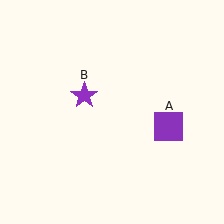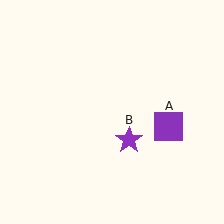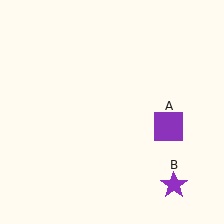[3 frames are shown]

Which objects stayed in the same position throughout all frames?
Purple square (object A) remained stationary.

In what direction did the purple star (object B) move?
The purple star (object B) moved down and to the right.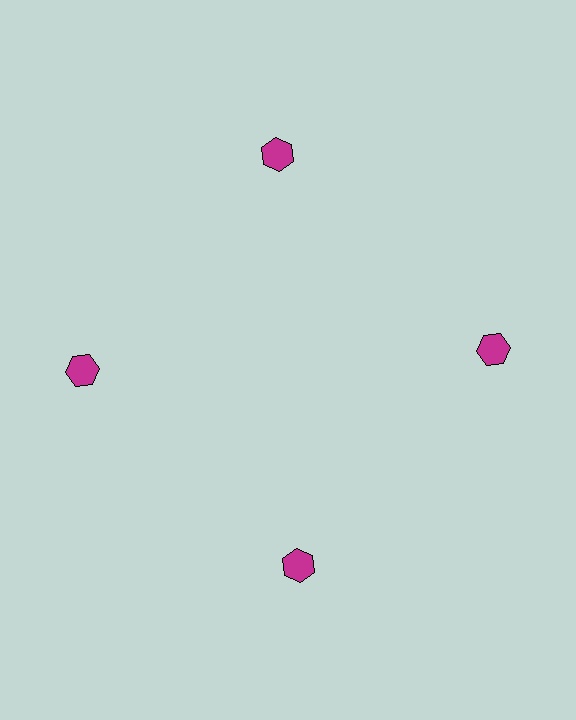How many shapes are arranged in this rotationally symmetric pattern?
There are 4 shapes, arranged in 4 groups of 1.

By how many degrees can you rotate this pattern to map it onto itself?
The pattern maps onto itself every 90 degrees of rotation.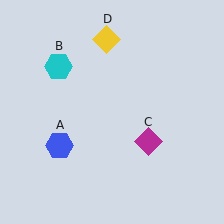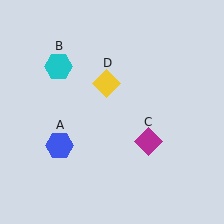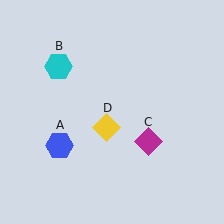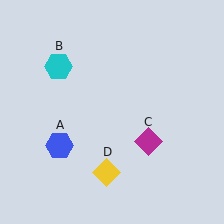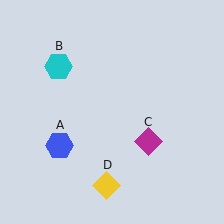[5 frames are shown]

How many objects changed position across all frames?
1 object changed position: yellow diamond (object D).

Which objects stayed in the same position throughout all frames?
Blue hexagon (object A) and cyan hexagon (object B) and magenta diamond (object C) remained stationary.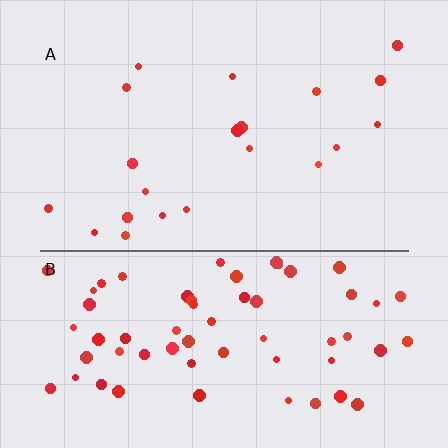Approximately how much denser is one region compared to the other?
Approximately 3.2× — region B over region A.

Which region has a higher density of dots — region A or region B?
B (the bottom).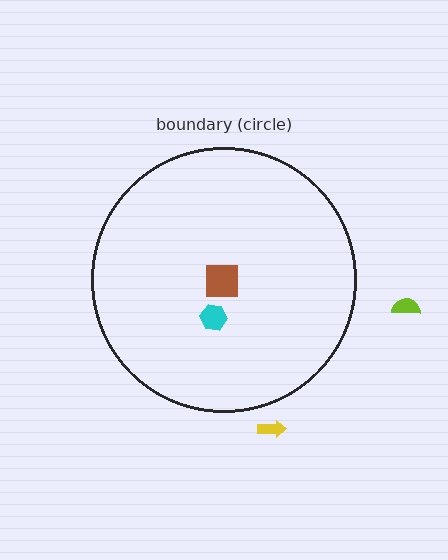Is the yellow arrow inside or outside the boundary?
Outside.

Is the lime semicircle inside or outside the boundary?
Outside.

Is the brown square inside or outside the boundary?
Inside.